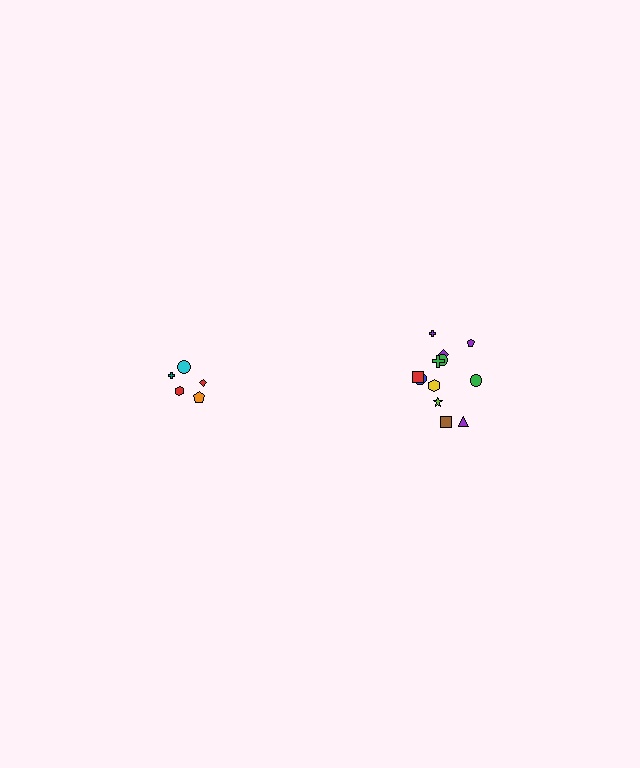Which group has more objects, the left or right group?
The right group.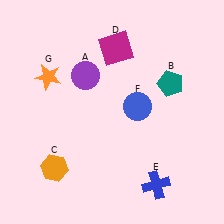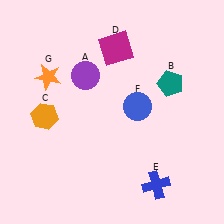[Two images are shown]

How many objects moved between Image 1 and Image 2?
1 object moved between the two images.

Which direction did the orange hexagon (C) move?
The orange hexagon (C) moved up.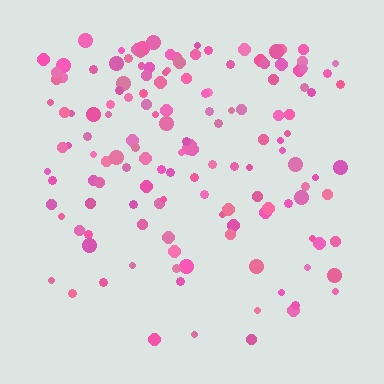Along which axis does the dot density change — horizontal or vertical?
Vertical.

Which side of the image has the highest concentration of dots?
The top.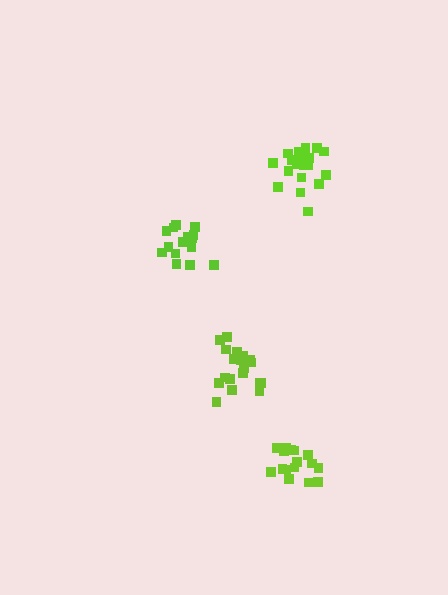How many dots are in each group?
Group 1: 16 dots, Group 2: 15 dots, Group 3: 20 dots, Group 4: 20 dots (71 total).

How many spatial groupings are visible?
There are 4 spatial groupings.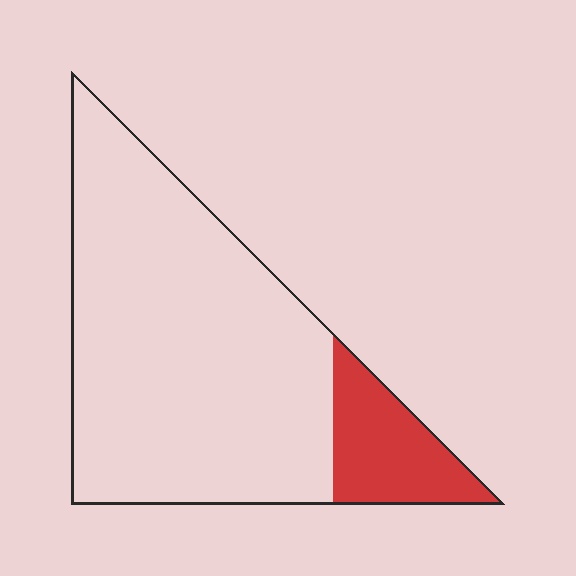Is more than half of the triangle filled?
No.